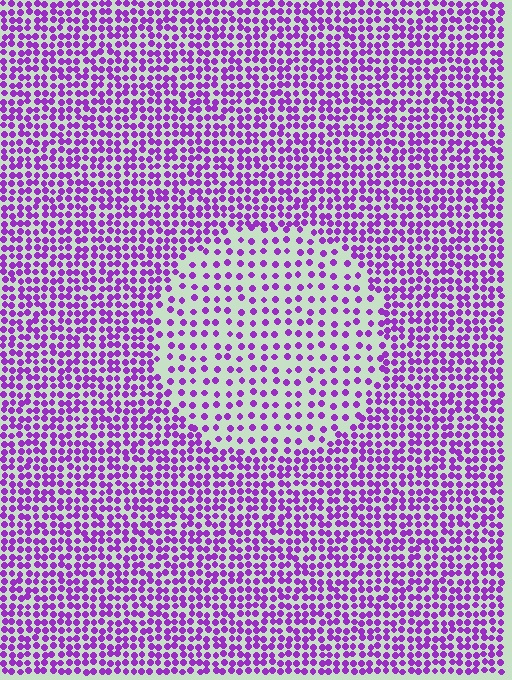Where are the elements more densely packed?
The elements are more densely packed outside the circle boundary.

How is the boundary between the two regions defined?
The boundary is defined by a change in element density (approximately 2.1x ratio). All elements are the same color, size, and shape.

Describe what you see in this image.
The image contains small purple elements arranged at two different densities. A circle-shaped region is visible where the elements are less densely packed than the surrounding area.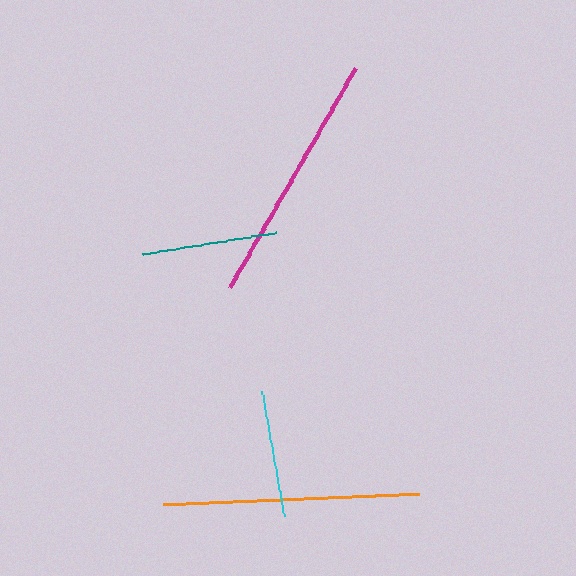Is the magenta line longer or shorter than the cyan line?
The magenta line is longer than the cyan line.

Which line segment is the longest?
The orange line is the longest at approximately 256 pixels.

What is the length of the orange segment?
The orange segment is approximately 256 pixels long.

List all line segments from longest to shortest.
From longest to shortest: orange, magenta, teal, cyan.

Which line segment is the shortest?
The cyan line is the shortest at approximately 127 pixels.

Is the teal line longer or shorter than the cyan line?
The teal line is longer than the cyan line.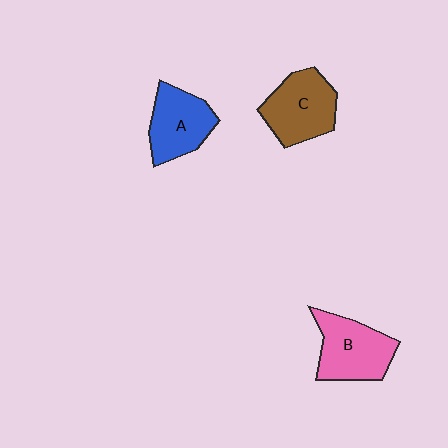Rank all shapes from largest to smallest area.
From largest to smallest: C (brown), B (pink), A (blue).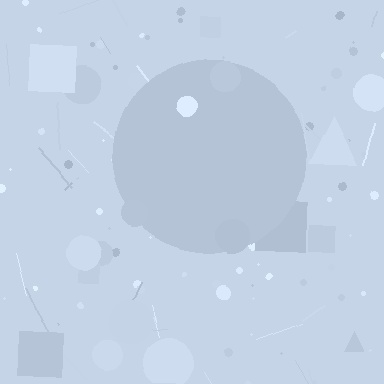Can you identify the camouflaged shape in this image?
The camouflaged shape is a circle.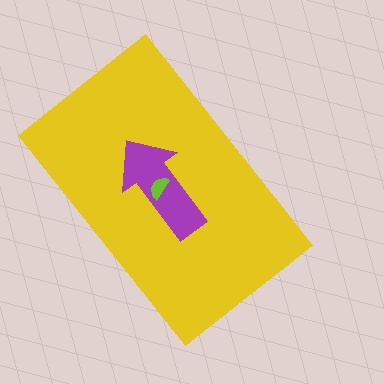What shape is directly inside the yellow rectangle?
The purple arrow.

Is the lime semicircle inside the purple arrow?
Yes.